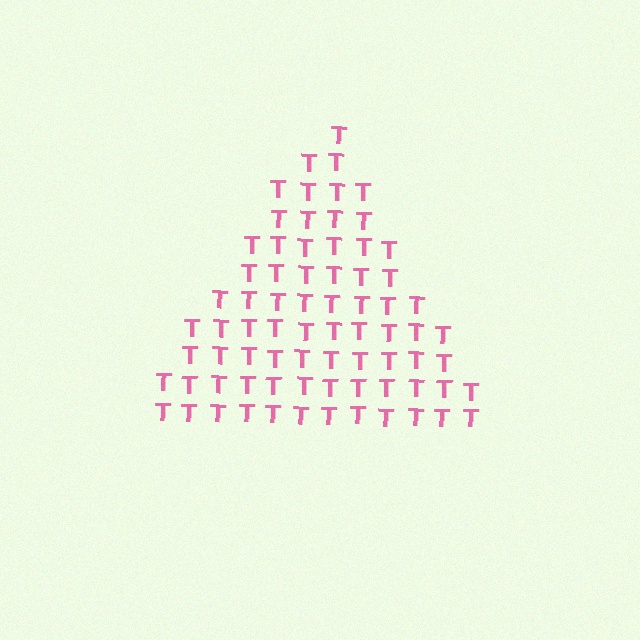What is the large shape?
The large shape is a triangle.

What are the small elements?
The small elements are letter T's.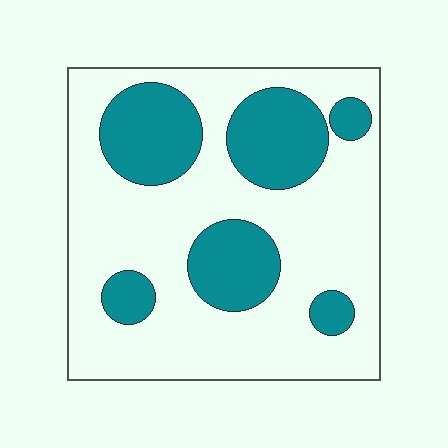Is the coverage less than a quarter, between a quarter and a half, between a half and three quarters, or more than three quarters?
Between a quarter and a half.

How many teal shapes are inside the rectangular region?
6.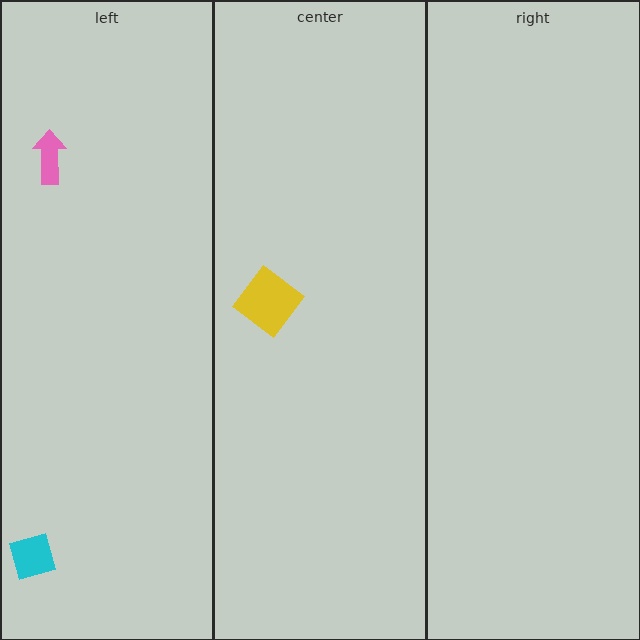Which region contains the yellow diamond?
The center region.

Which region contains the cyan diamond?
The left region.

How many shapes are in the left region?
2.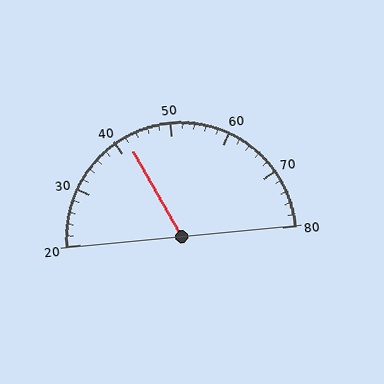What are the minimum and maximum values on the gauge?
The gauge ranges from 20 to 80.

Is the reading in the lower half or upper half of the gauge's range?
The reading is in the lower half of the range (20 to 80).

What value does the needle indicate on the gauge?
The needle indicates approximately 42.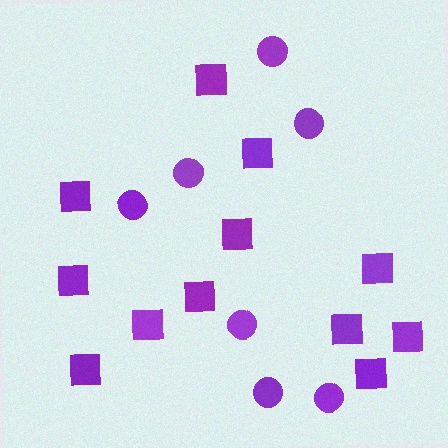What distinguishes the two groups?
There are 2 groups: one group of squares (12) and one group of circles (7).